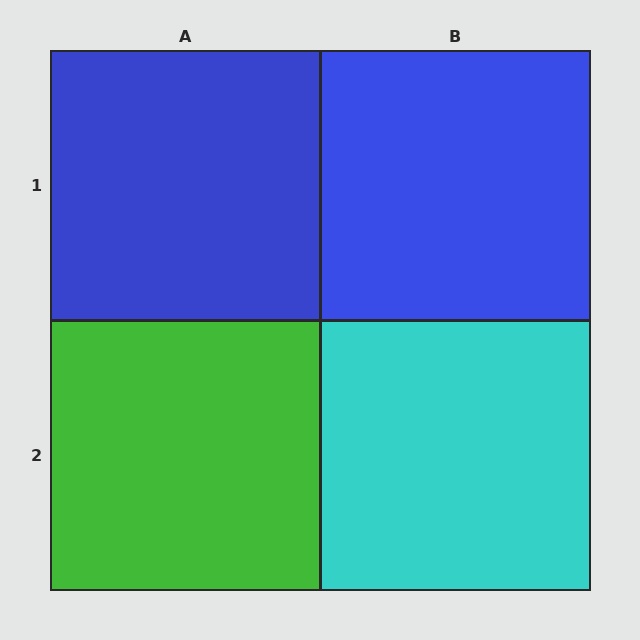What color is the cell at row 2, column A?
Green.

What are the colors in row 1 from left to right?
Blue, blue.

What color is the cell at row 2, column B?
Cyan.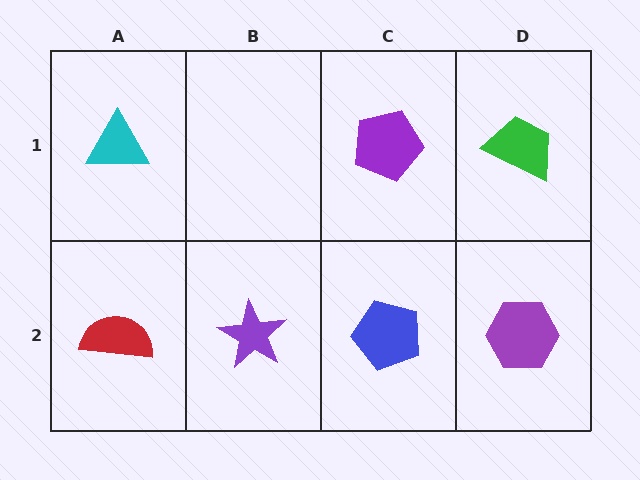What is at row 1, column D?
A green trapezoid.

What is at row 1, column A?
A cyan triangle.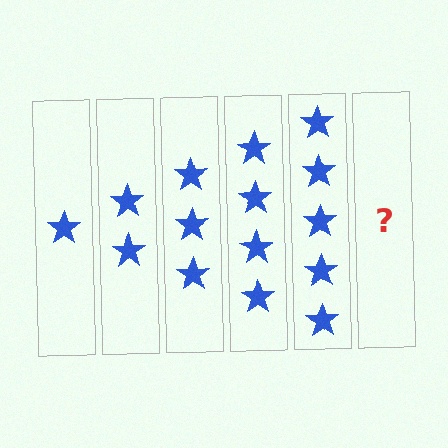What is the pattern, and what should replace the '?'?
The pattern is that each step adds one more star. The '?' should be 6 stars.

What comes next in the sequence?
The next element should be 6 stars.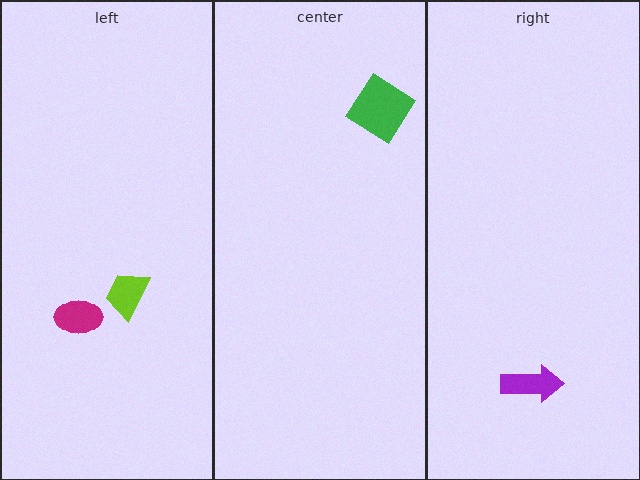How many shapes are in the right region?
1.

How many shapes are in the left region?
2.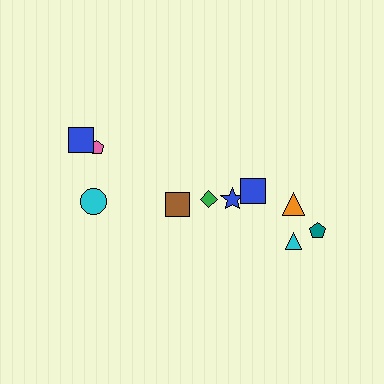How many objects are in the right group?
There are 6 objects.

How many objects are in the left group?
There are 4 objects.